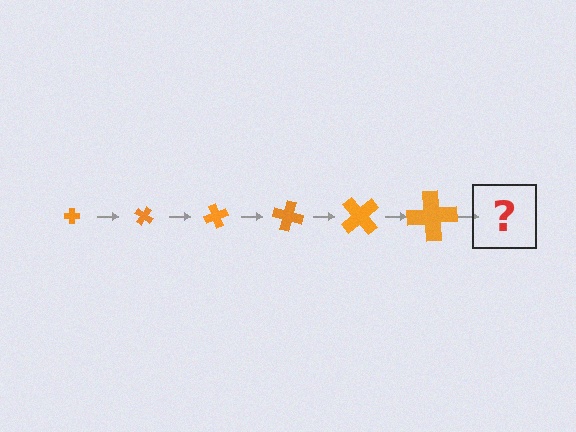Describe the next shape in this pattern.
It should be a cross, larger than the previous one and rotated 210 degrees from the start.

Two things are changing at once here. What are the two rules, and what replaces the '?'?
The two rules are that the cross grows larger each step and it rotates 35 degrees each step. The '?' should be a cross, larger than the previous one and rotated 210 degrees from the start.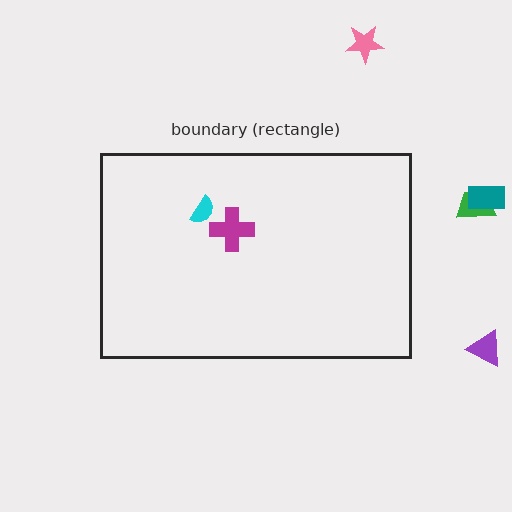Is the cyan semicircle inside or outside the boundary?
Inside.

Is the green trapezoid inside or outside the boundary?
Outside.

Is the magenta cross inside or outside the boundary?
Inside.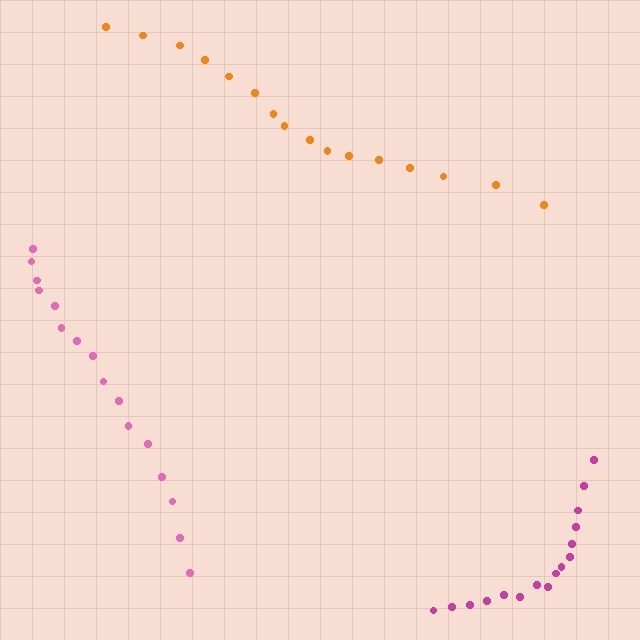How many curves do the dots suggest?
There are 3 distinct paths.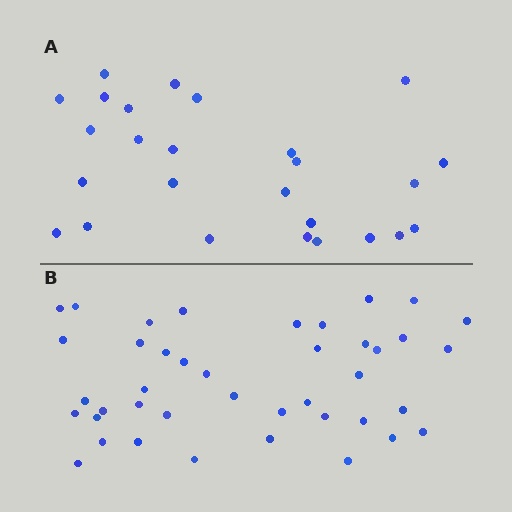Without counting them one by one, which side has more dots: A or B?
Region B (the bottom region) has more dots.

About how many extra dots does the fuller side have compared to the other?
Region B has approximately 15 more dots than region A.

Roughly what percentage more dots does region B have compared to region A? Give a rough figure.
About 60% more.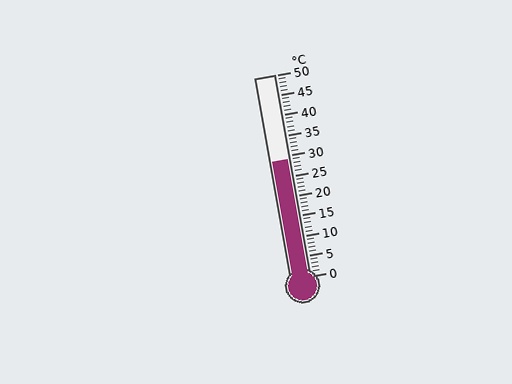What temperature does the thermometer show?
The thermometer shows approximately 29°C.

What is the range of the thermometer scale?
The thermometer scale ranges from 0°C to 50°C.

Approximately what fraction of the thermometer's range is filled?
The thermometer is filled to approximately 60% of its range.